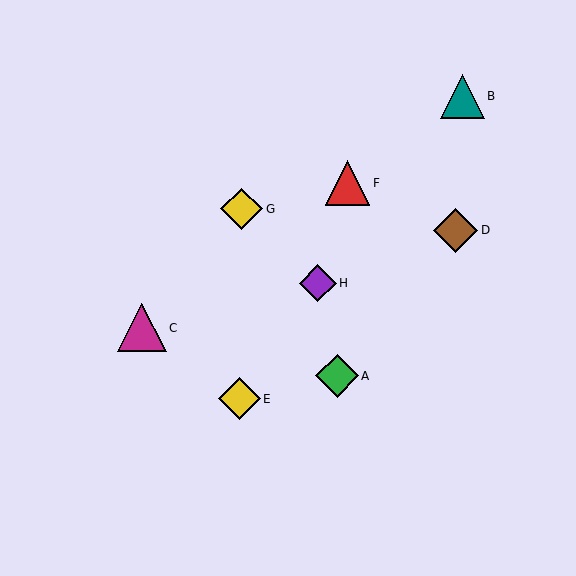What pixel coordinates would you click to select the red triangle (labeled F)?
Click at (348, 183) to select the red triangle F.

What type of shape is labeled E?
Shape E is a yellow diamond.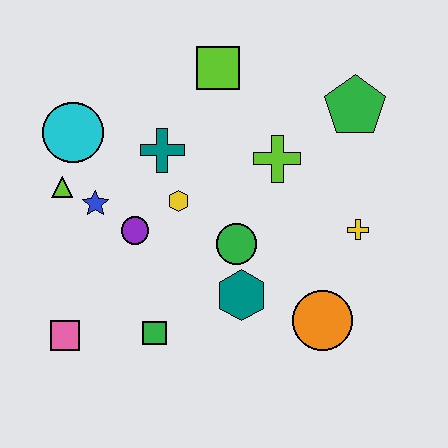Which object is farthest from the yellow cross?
The pink square is farthest from the yellow cross.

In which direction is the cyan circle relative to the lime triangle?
The cyan circle is above the lime triangle.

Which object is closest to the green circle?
The teal hexagon is closest to the green circle.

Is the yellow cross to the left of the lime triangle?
No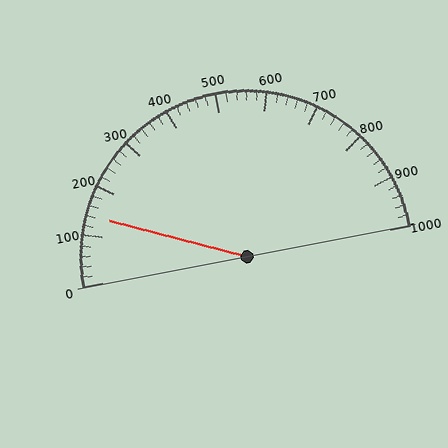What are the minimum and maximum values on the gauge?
The gauge ranges from 0 to 1000.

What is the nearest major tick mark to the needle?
The nearest major tick mark is 100.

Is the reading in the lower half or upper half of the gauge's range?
The reading is in the lower half of the range (0 to 1000).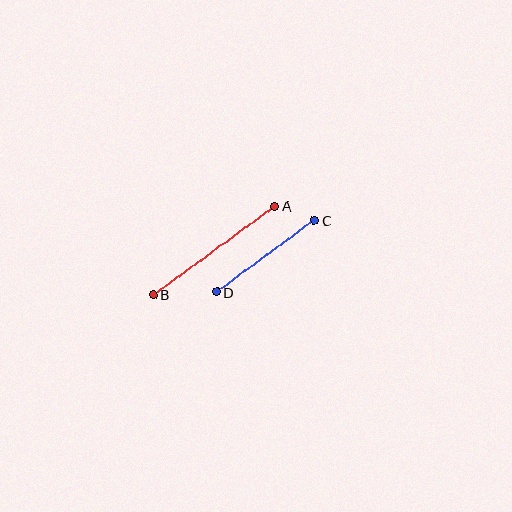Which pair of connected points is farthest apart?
Points A and B are farthest apart.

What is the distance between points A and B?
The distance is approximately 151 pixels.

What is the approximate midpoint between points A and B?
The midpoint is at approximately (214, 250) pixels.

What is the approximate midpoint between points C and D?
The midpoint is at approximately (266, 256) pixels.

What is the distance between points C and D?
The distance is approximately 121 pixels.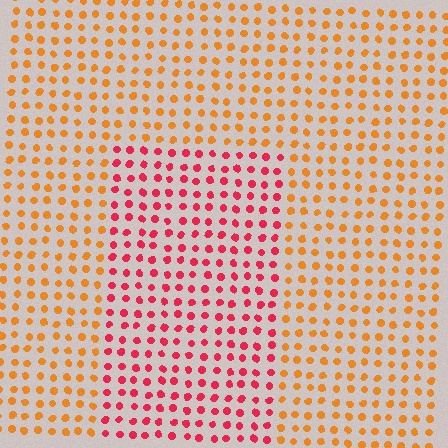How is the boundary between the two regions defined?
The boundary is defined purely by a slight shift in hue (about 43 degrees). Spacing, size, and orientation are identical on both sides.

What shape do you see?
I see a rectangle.